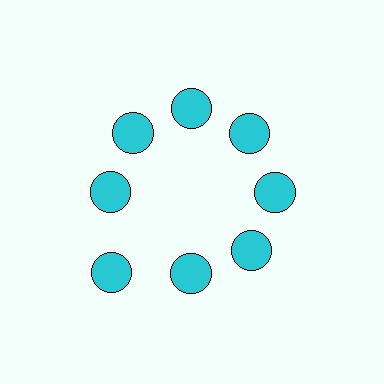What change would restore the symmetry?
The symmetry would be restored by moving it inward, back onto the ring so that all 8 circles sit at equal angles and equal distance from the center.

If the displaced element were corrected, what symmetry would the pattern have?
It would have 8-fold rotational symmetry — the pattern would map onto itself every 45 degrees.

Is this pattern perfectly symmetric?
No. The 8 cyan circles are arranged in a ring, but one element near the 8 o'clock position is pushed outward from the center, breaking the 8-fold rotational symmetry.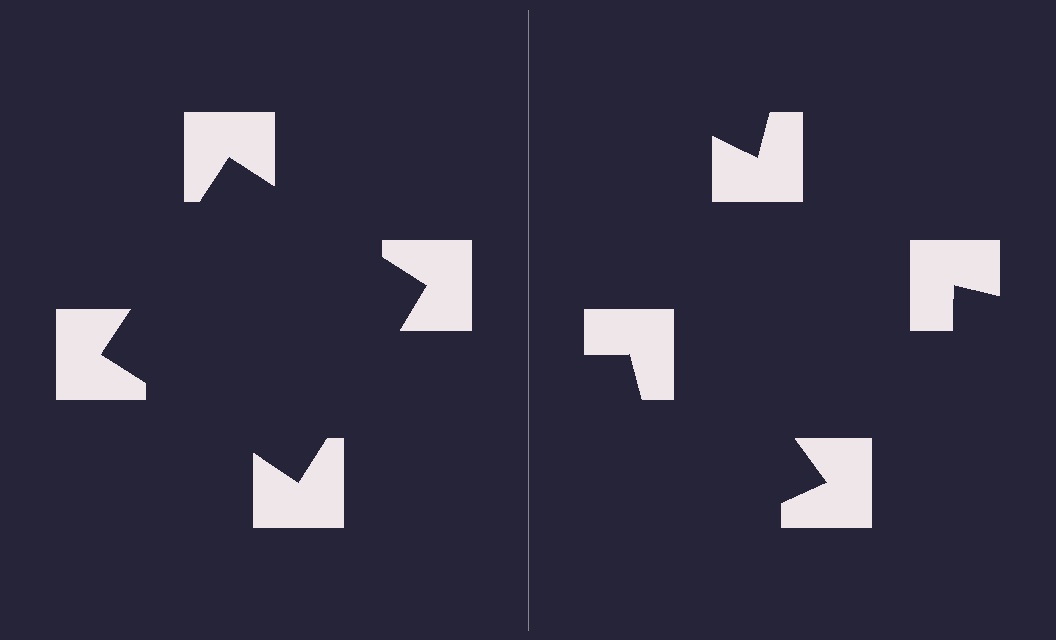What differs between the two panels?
The notched squares are positioned identically on both sides; only the wedge orientations differ. On the left they align to a square; on the right they are misaligned.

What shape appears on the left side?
An illusory square.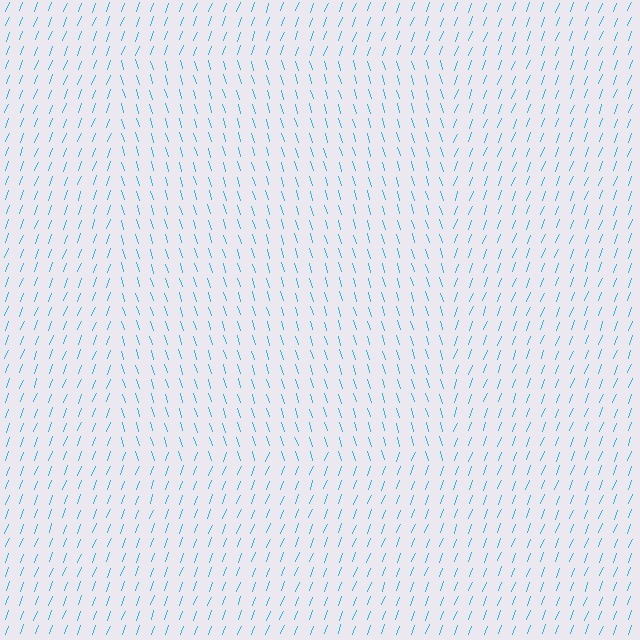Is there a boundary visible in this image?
Yes, there is a texture boundary formed by a change in line orientation.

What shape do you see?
I see a rectangle.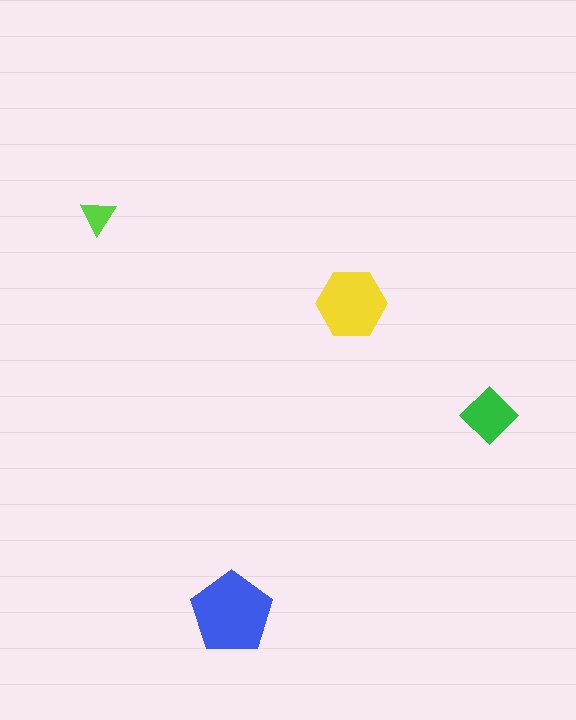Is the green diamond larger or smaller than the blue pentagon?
Smaller.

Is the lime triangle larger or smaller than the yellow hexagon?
Smaller.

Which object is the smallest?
The lime triangle.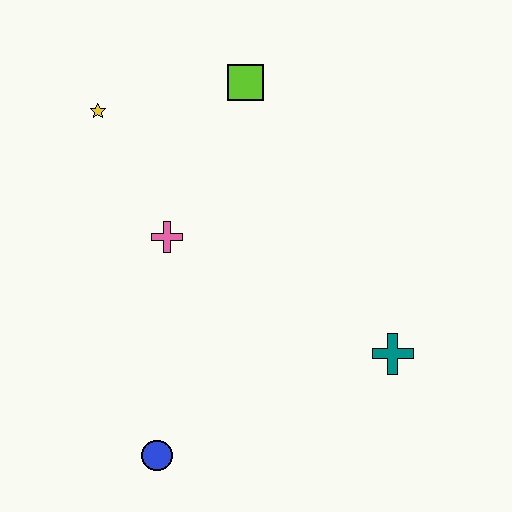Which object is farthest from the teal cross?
The yellow star is farthest from the teal cross.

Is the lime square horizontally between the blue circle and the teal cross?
Yes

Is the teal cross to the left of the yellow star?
No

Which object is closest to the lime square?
The yellow star is closest to the lime square.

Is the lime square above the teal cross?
Yes